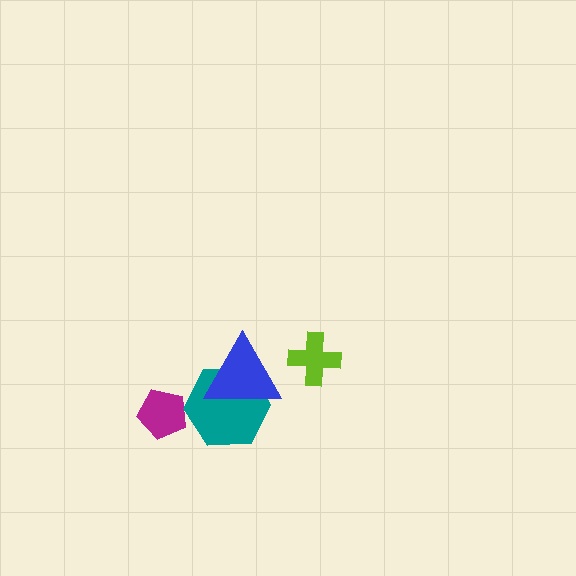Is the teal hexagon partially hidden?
Yes, it is partially covered by another shape.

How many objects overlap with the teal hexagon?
1 object overlaps with the teal hexagon.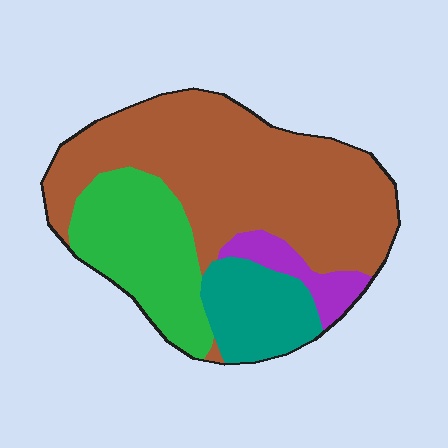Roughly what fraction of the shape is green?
Green takes up less than a quarter of the shape.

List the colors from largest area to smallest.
From largest to smallest: brown, green, teal, purple.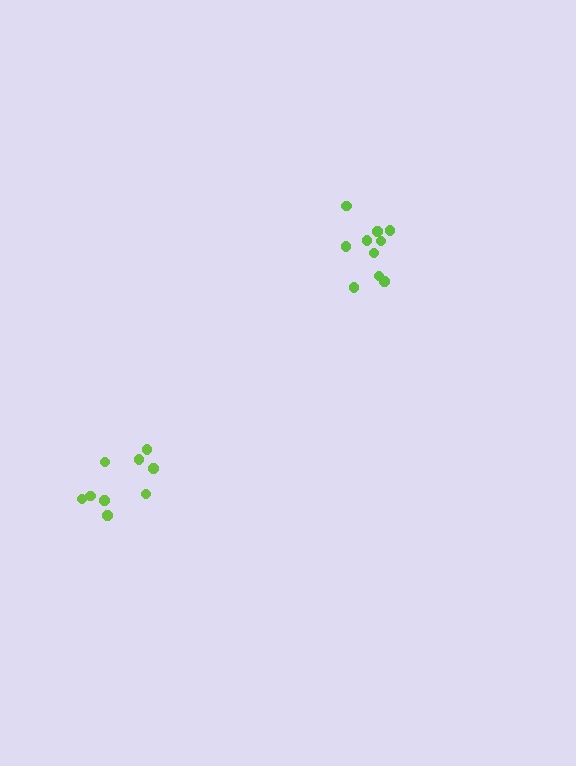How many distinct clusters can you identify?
There are 2 distinct clusters.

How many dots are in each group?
Group 1: 10 dots, Group 2: 9 dots (19 total).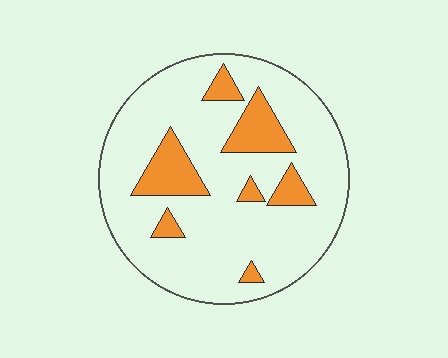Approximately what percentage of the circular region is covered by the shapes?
Approximately 20%.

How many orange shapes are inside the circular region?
7.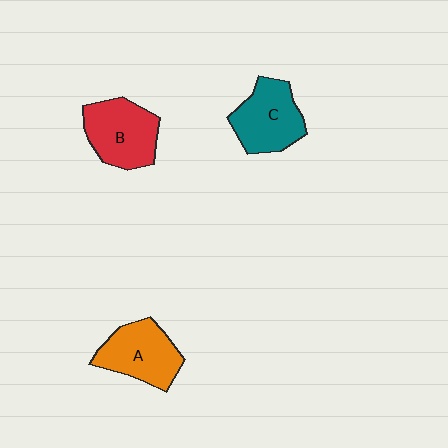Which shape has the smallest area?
Shape A (orange).